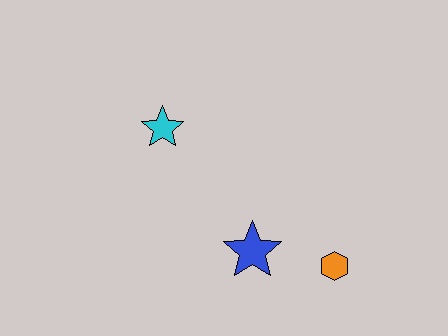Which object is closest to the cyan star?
The blue star is closest to the cyan star.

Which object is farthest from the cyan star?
The orange hexagon is farthest from the cyan star.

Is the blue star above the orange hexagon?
Yes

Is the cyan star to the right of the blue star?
No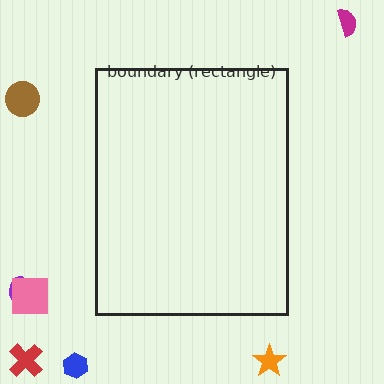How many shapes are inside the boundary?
0 inside, 7 outside.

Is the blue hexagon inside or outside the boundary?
Outside.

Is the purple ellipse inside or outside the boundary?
Outside.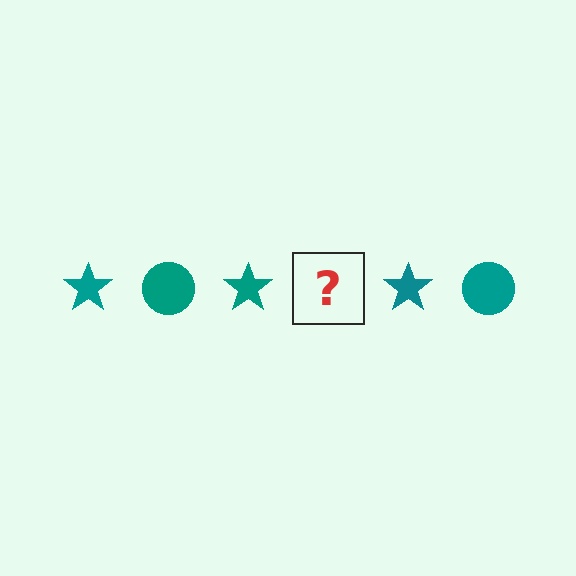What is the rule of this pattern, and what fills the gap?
The rule is that the pattern cycles through star, circle shapes in teal. The gap should be filled with a teal circle.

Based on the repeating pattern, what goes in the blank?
The blank should be a teal circle.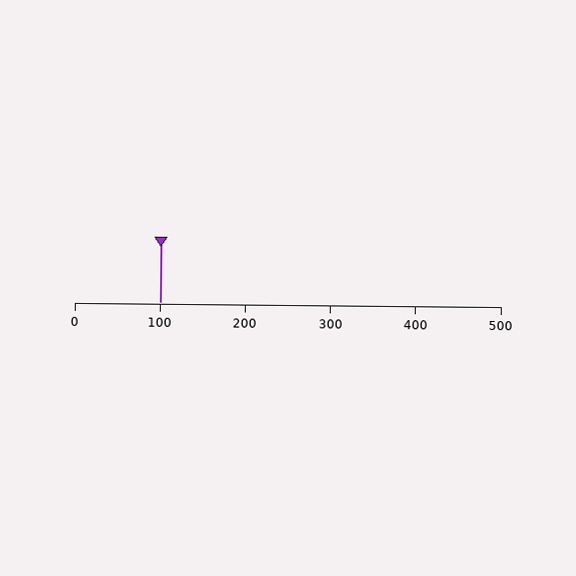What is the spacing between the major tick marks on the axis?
The major ticks are spaced 100 apart.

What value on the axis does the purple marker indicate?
The marker indicates approximately 100.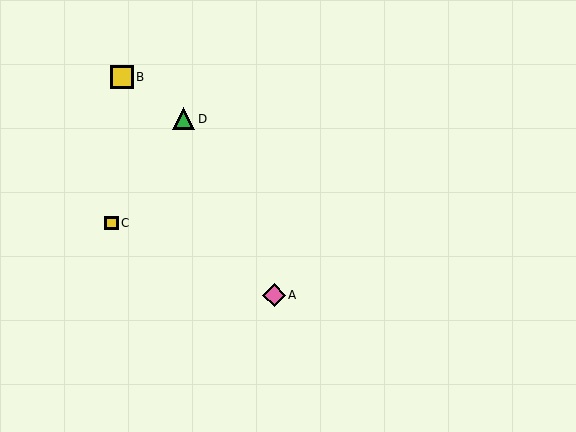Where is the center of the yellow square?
The center of the yellow square is at (111, 223).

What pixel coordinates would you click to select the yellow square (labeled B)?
Click at (122, 77) to select the yellow square B.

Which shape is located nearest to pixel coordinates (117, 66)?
The yellow square (labeled B) at (122, 77) is nearest to that location.